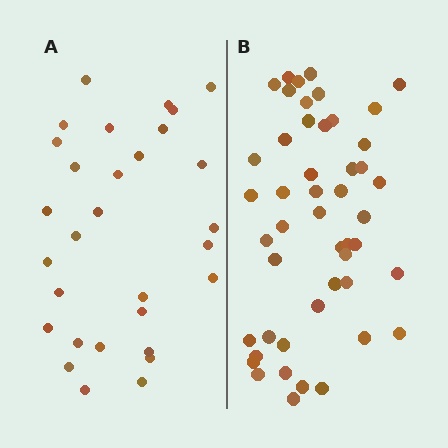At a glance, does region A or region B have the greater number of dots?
Region B (the right region) has more dots.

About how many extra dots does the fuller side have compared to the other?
Region B has approximately 20 more dots than region A.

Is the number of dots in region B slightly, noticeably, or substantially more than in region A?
Region B has substantially more. The ratio is roughly 1.6 to 1.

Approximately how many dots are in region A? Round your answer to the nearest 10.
About 30 dots.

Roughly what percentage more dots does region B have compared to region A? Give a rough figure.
About 60% more.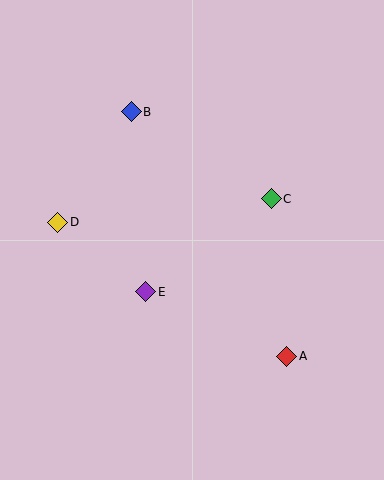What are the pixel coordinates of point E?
Point E is at (146, 292).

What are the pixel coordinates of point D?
Point D is at (58, 222).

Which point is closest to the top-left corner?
Point B is closest to the top-left corner.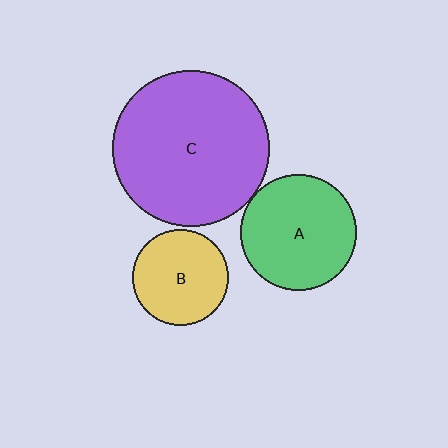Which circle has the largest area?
Circle C (purple).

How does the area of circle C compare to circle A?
Approximately 1.8 times.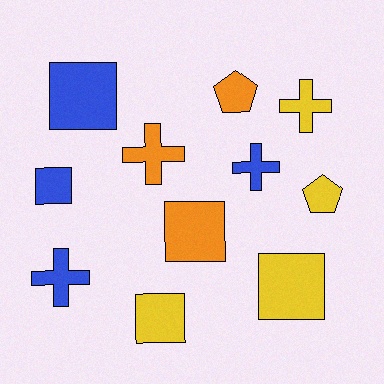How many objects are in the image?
There are 11 objects.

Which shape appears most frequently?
Square, with 5 objects.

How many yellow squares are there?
There are 2 yellow squares.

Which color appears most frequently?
Blue, with 4 objects.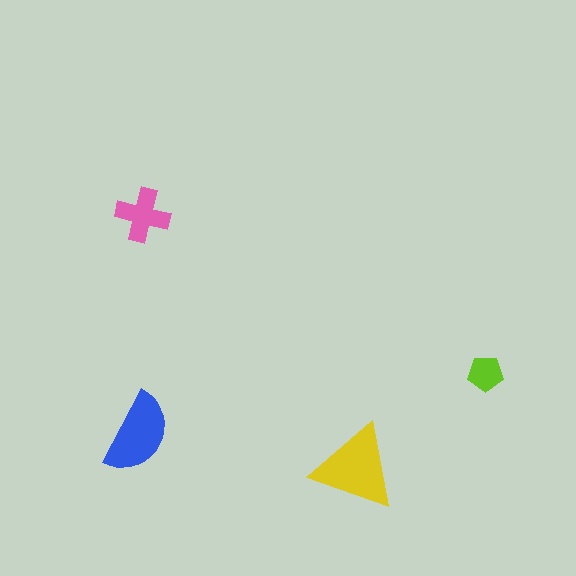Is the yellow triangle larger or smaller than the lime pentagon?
Larger.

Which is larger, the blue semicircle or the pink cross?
The blue semicircle.